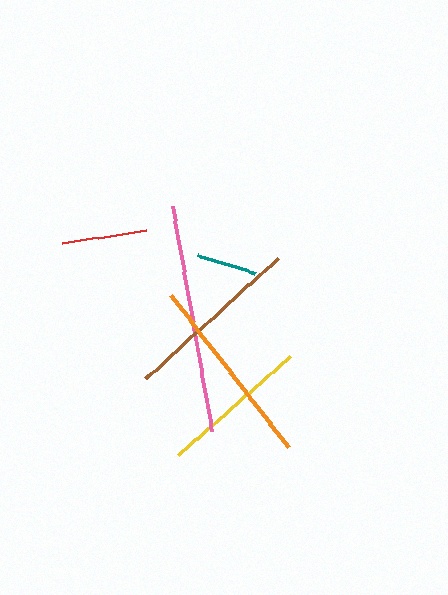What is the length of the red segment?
The red segment is approximately 85 pixels long.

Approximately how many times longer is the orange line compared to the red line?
The orange line is approximately 2.3 times the length of the red line.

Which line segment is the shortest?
The teal line is the shortest at approximately 60 pixels.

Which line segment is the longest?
The pink line is the longest at approximately 228 pixels.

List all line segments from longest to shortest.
From longest to shortest: pink, orange, brown, yellow, red, teal.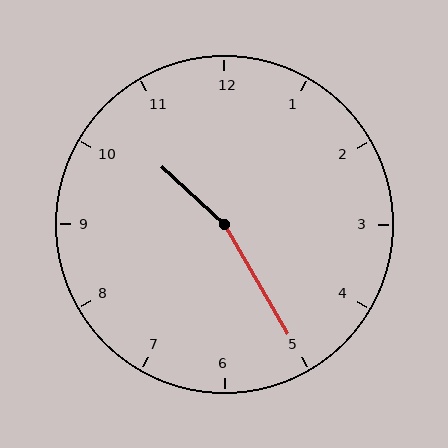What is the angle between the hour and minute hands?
Approximately 162 degrees.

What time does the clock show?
10:25.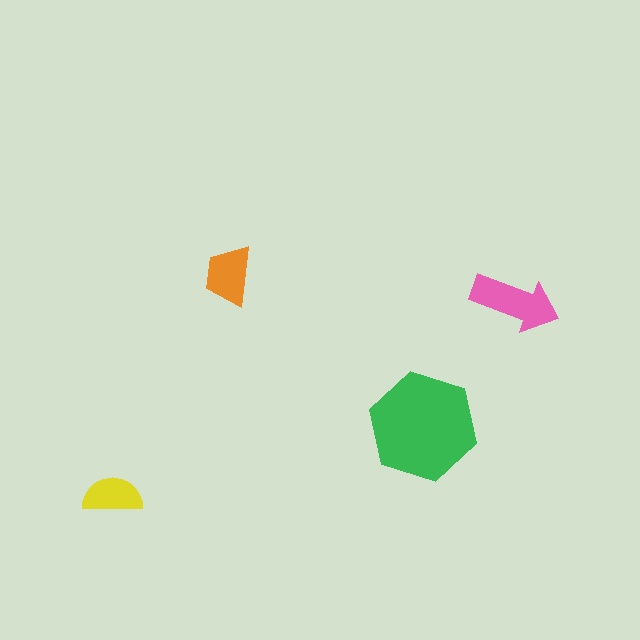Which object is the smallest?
The yellow semicircle.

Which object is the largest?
The green hexagon.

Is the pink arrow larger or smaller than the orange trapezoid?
Larger.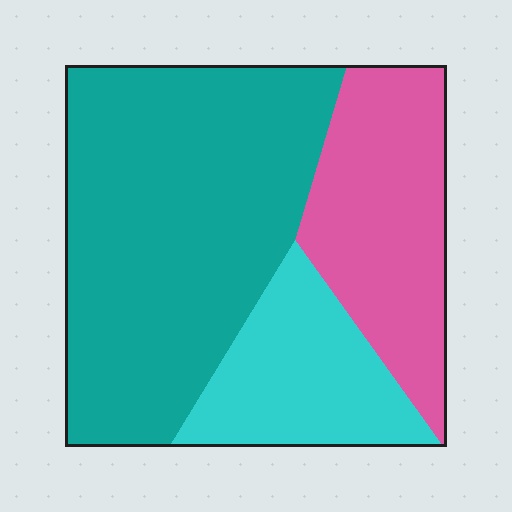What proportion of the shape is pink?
Pink covers roughly 25% of the shape.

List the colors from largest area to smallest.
From largest to smallest: teal, pink, cyan.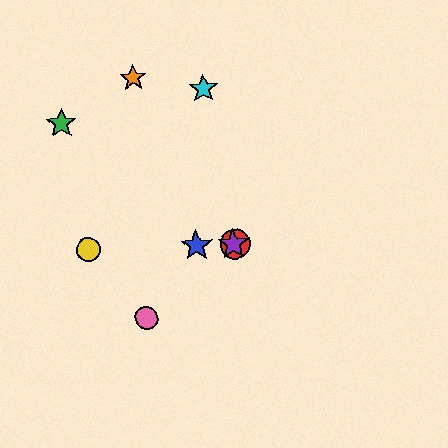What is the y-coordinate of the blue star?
The blue star is at y≈246.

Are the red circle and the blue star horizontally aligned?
Yes, both are at y≈244.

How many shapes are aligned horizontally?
4 shapes (the red circle, the blue star, the yellow circle, the purple star) are aligned horizontally.